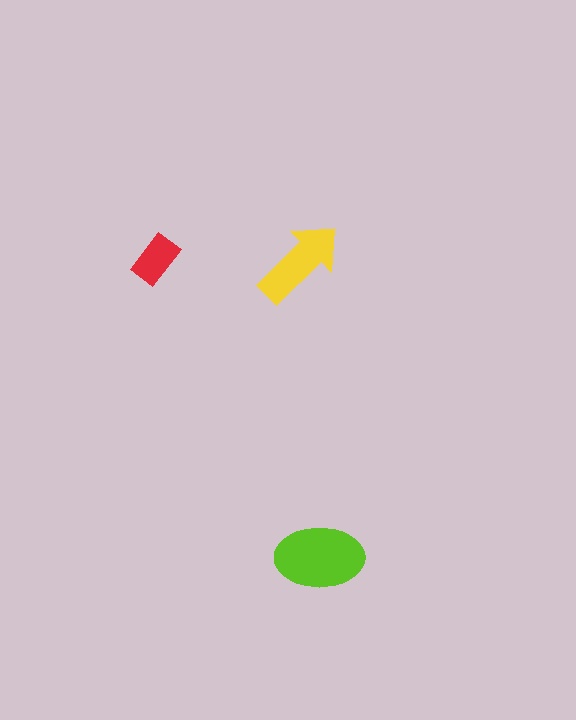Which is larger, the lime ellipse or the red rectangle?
The lime ellipse.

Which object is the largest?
The lime ellipse.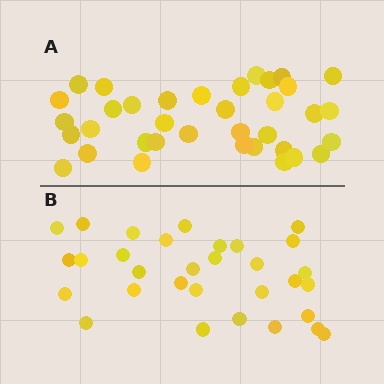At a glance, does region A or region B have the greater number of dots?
Region A (the top region) has more dots.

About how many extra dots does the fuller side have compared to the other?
Region A has about 5 more dots than region B.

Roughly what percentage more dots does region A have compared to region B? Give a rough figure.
About 15% more.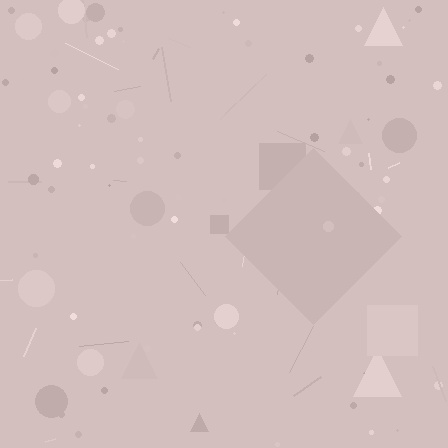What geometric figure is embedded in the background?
A diamond is embedded in the background.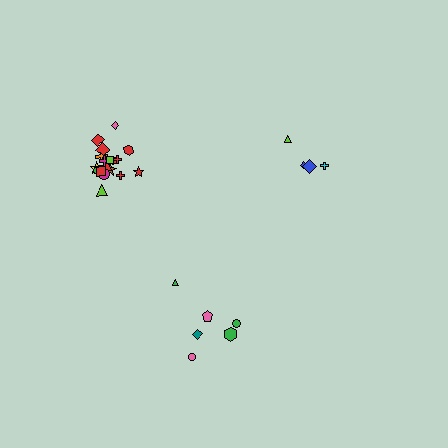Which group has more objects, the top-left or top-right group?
The top-left group.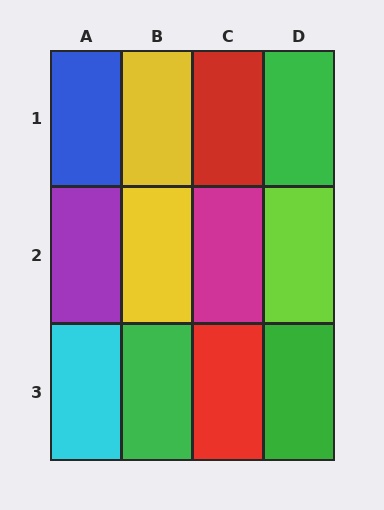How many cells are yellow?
2 cells are yellow.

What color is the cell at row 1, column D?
Green.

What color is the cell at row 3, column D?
Green.